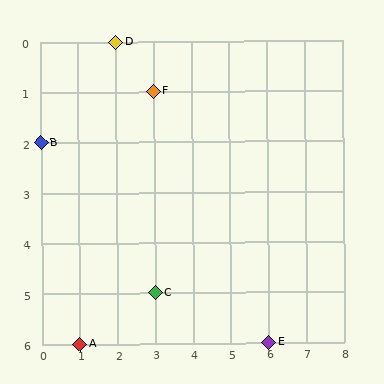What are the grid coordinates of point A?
Point A is at grid coordinates (1, 6).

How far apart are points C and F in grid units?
Points C and F are 4 rows apart.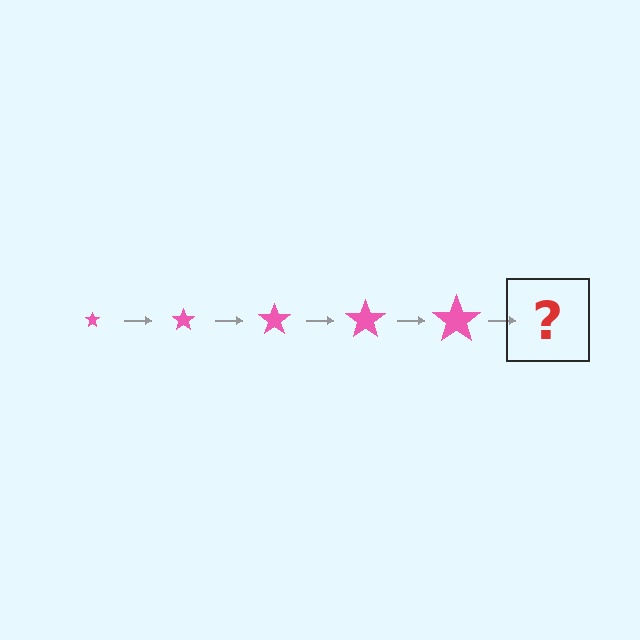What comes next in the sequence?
The next element should be a pink star, larger than the previous one.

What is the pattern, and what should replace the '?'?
The pattern is that the star gets progressively larger each step. The '?' should be a pink star, larger than the previous one.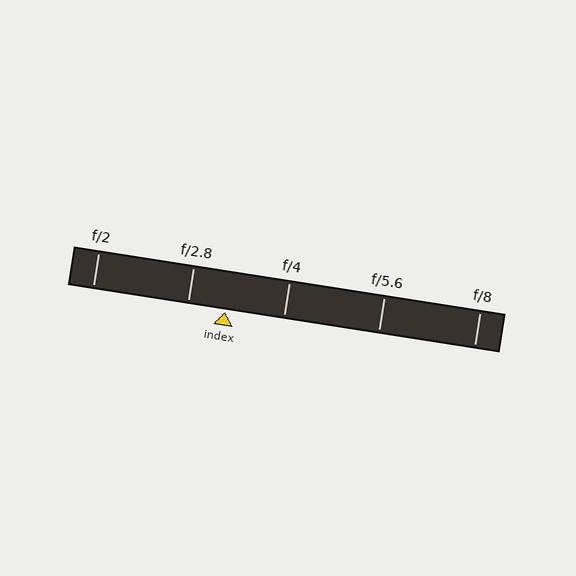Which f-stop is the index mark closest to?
The index mark is closest to f/2.8.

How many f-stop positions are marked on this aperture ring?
There are 5 f-stop positions marked.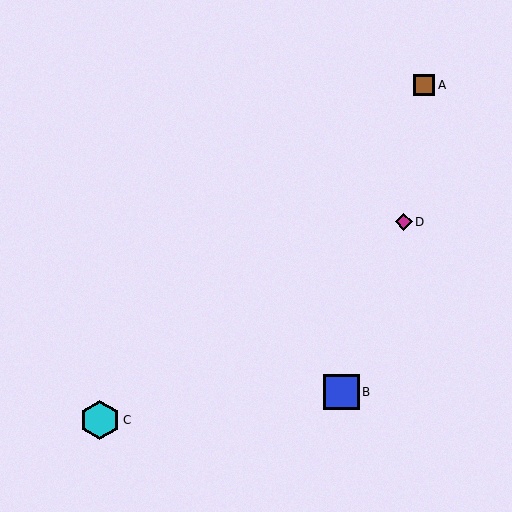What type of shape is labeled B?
Shape B is a blue square.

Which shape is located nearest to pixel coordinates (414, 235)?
The magenta diamond (labeled D) at (404, 222) is nearest to that location.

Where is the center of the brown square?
The center of the brown square is at (424, 85).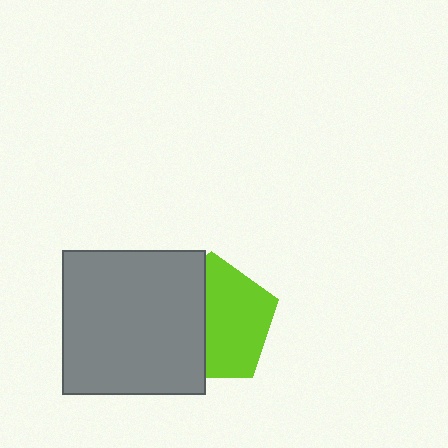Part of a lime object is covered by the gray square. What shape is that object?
It is a pentagon.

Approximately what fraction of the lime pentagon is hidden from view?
Roughly 43% of the lime pentagon is hidden behind the gray square.